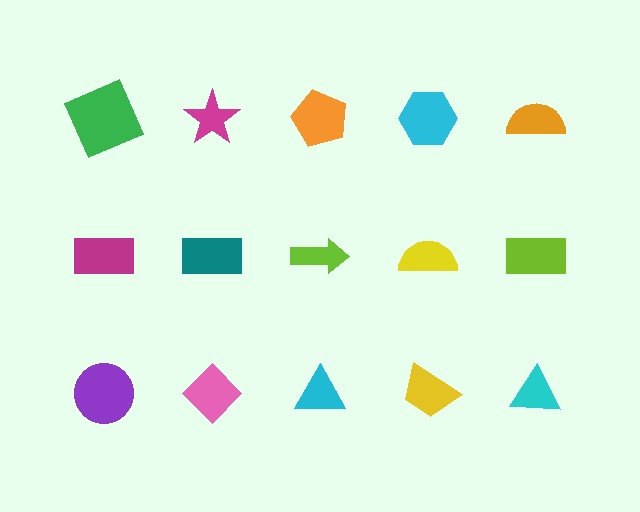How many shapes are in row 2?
5 shapes.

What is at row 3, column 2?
A pink diamond.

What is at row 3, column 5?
A cyan triangle.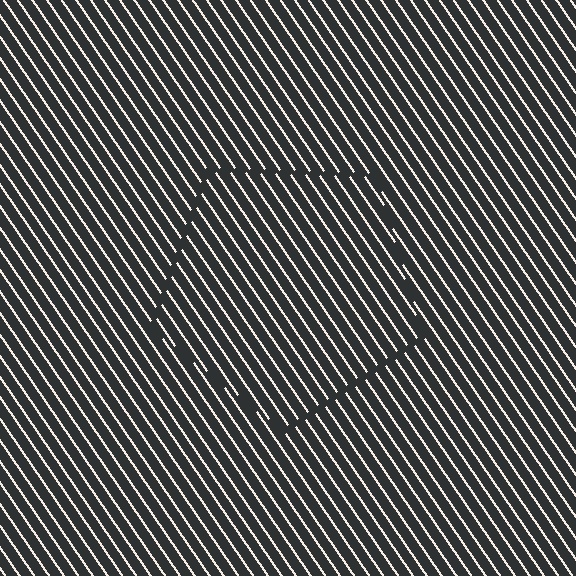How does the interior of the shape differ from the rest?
The interior of the shape contains the same grating, shifted by half a period — the contour is defined by the phase discontinuity where line-ends from the inner and outer gratings abut.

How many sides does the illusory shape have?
5 sides — the line-ends trace a pentagon.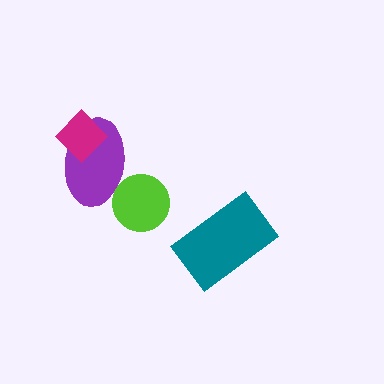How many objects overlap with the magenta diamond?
1 object overlaps with the magenta diamond.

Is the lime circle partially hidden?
No, no other shape covers it.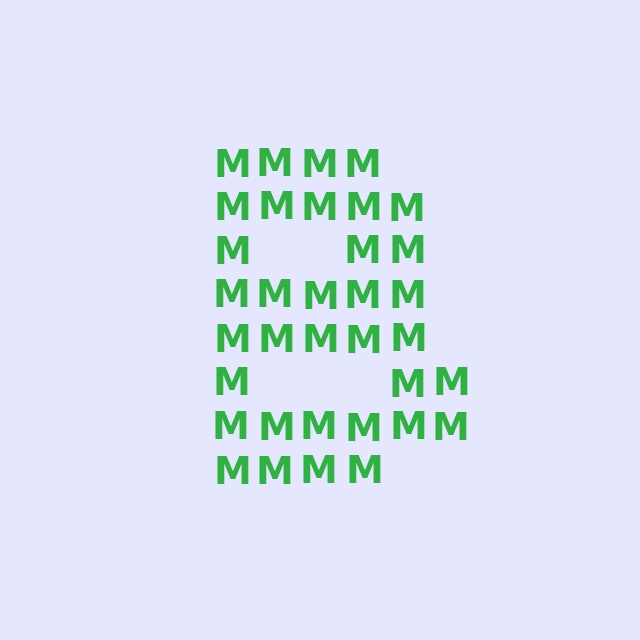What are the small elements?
The small elements are letter M's.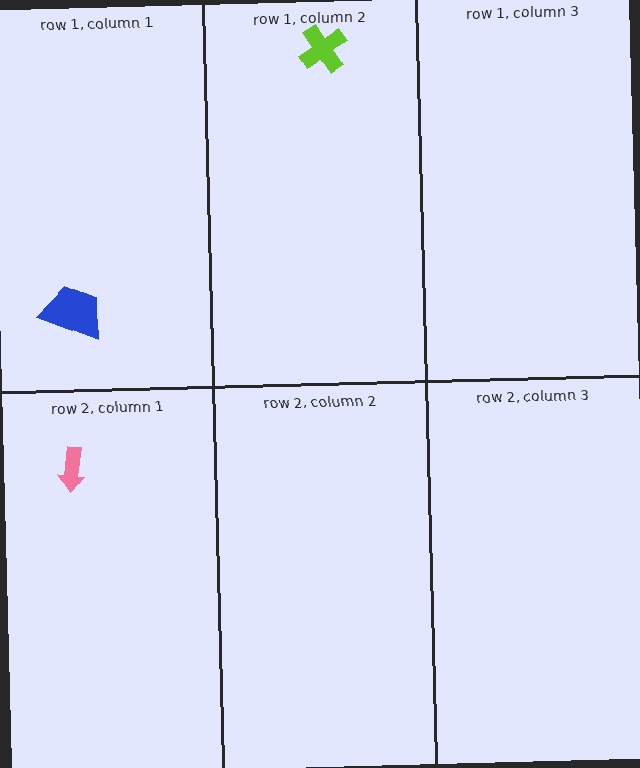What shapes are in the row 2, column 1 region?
The pink arrow.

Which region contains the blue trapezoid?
The row 1, column 1 region.